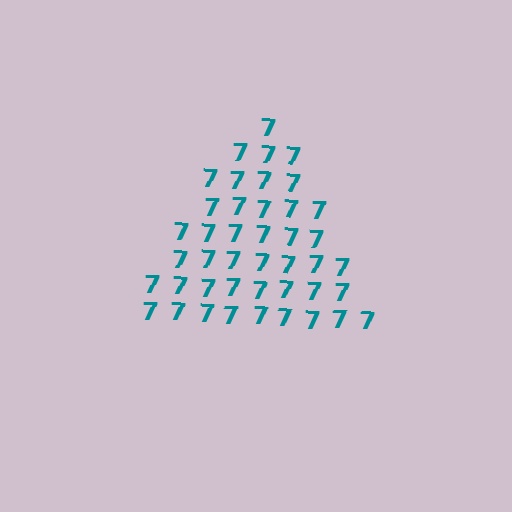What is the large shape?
The large shape is a triangle.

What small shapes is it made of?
It is made of small digit 7's.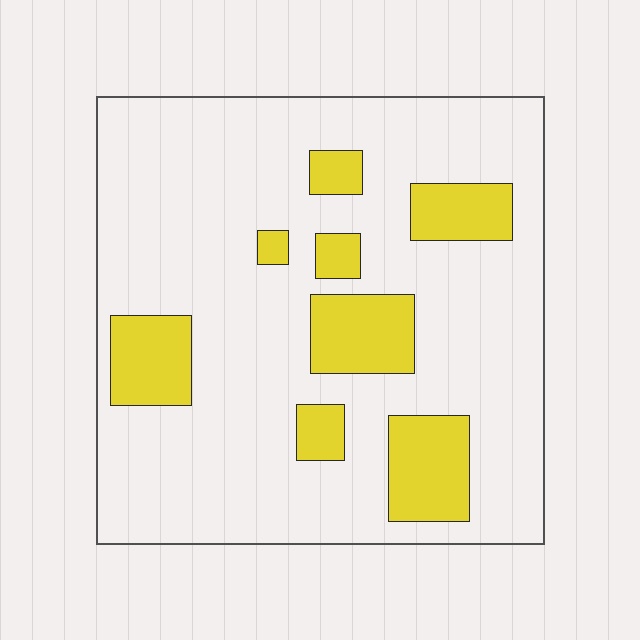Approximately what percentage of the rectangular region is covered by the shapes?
Approximately 20%.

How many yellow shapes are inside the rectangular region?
8.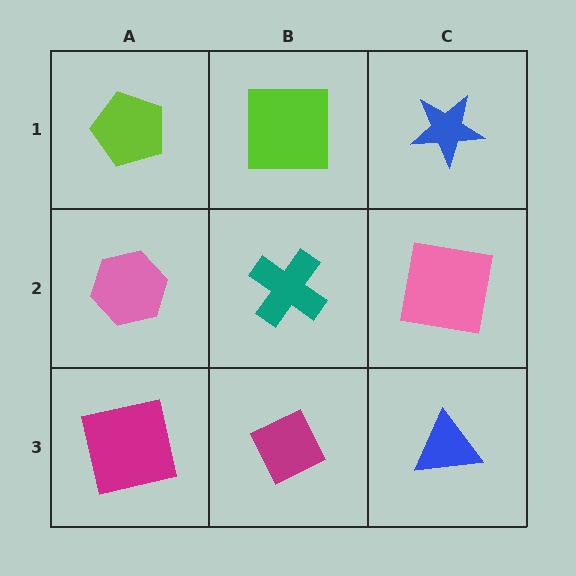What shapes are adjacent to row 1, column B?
A teal cross (row 2, column B), a lime pentagon (row 1, column A), a blue star (row 1, column C).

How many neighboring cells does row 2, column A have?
3.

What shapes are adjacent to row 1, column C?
A pink square (row 2, column C), a lime square (row 1, column B).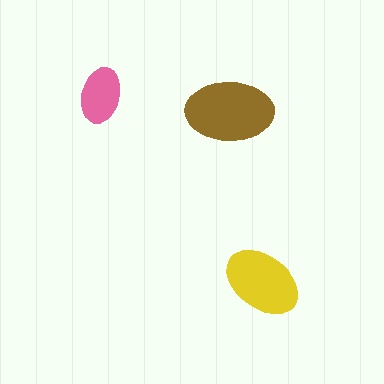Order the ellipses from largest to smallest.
the brown one, the yellow one, the pink one.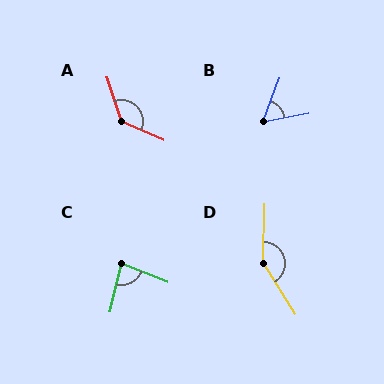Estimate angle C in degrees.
Approximately 82 degrees.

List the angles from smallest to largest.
B (58°), C (82°), A (132°), D (147°).